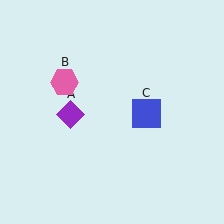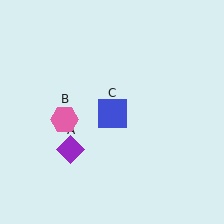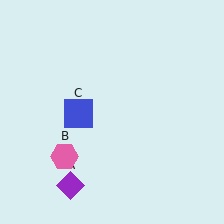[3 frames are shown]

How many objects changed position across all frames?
3 objects changed position: purple diamond (object A), pink hexagon (object B), blue square (object C).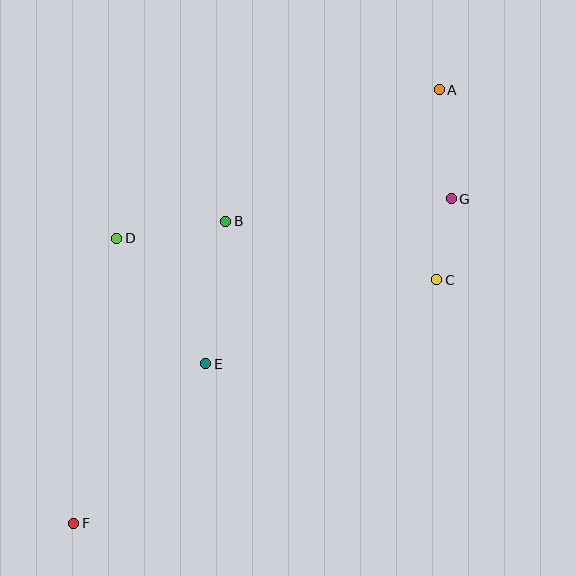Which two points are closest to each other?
Points C and G are closest to each other.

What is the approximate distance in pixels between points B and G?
The distance between B and G is approximately 226 pixels.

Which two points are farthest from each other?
Points A and F are farthest from each other.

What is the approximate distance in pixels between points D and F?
The distance between D and F is approximately 288 pixels.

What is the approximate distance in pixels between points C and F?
The distance between C and F is approximately 437 pixels.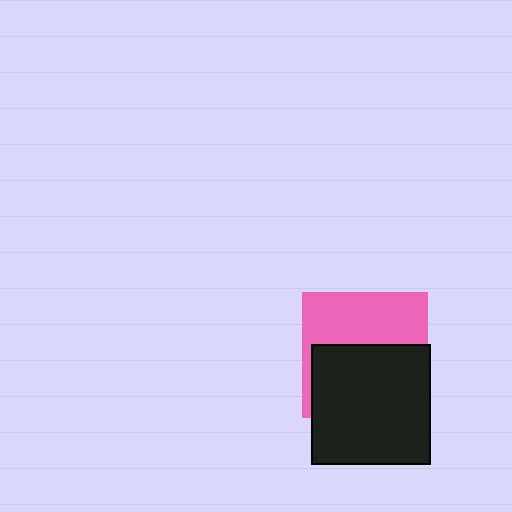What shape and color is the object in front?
The object in front is a black square.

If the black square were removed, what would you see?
You would see the complete pink square.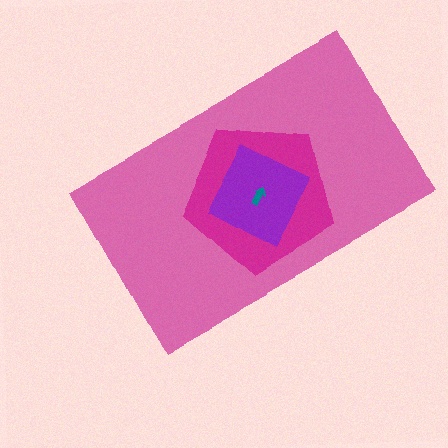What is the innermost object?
The teal arrow.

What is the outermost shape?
The pink rectangle.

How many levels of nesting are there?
4.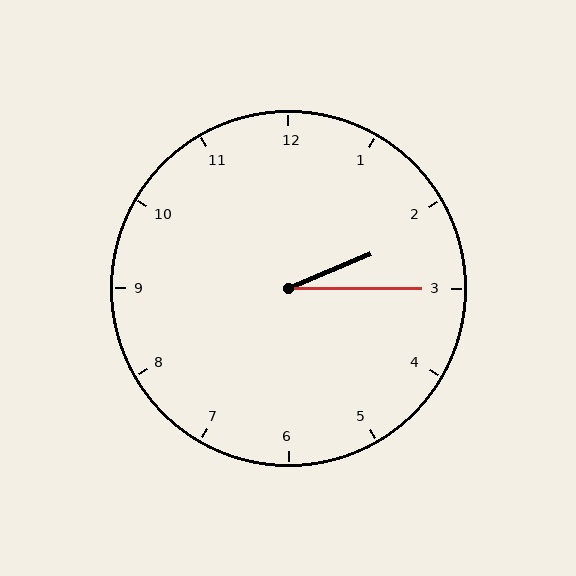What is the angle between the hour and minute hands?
Approximately 22 degrees.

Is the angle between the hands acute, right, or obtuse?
It is acute.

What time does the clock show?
2:15.